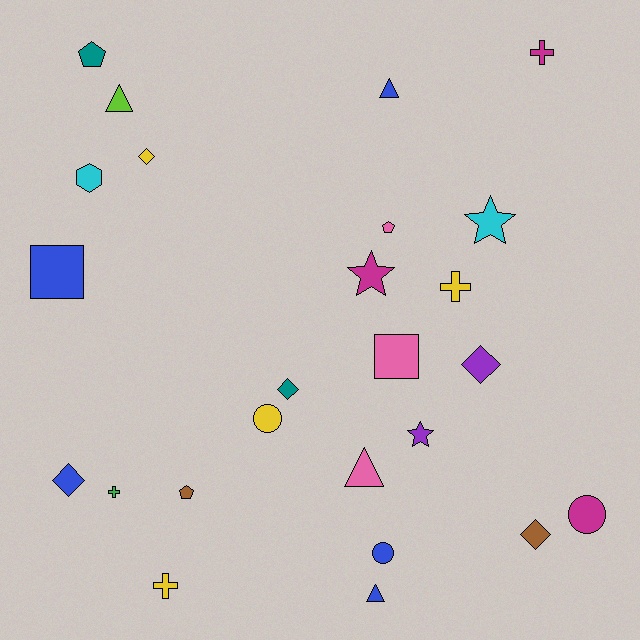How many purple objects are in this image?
There are 2 purple objects.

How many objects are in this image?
There are 25 objects.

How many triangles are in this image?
There are 4 triangles.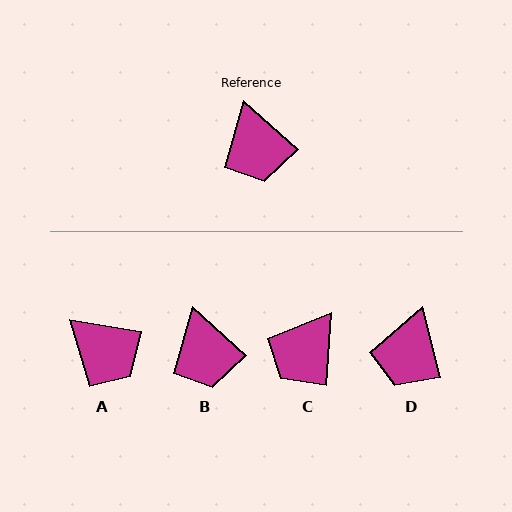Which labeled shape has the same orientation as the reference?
B.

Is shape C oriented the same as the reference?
No, it is off by about 52 degrees.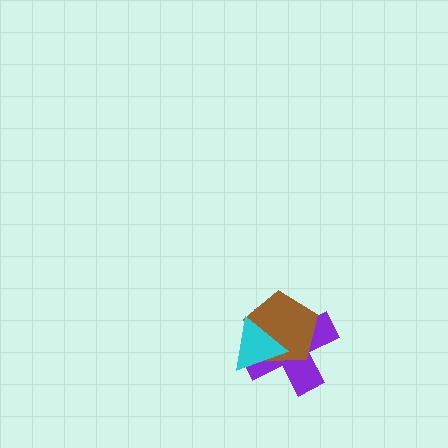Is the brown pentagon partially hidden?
Yes, it is partially covered by another shape.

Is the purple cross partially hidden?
Yes, it is partially covered by another shape.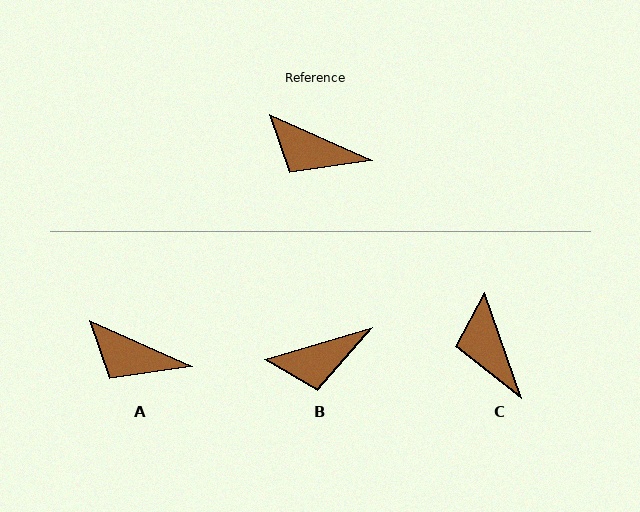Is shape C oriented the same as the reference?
No, it is off by about 46 degrees.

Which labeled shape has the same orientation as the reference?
A.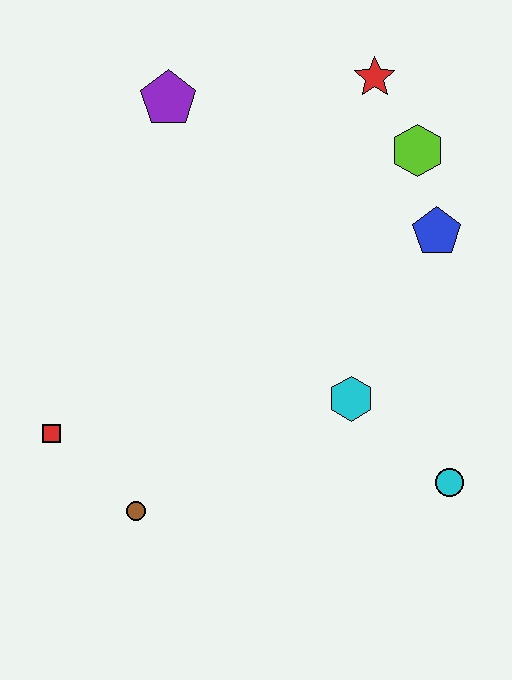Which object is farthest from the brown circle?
The red star is farthest from the brown circle.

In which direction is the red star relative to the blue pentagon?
The red star is above the blue pentagon.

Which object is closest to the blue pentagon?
The lime hexagon is closest to the blue pentagon.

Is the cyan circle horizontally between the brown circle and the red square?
No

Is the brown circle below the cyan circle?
Yes